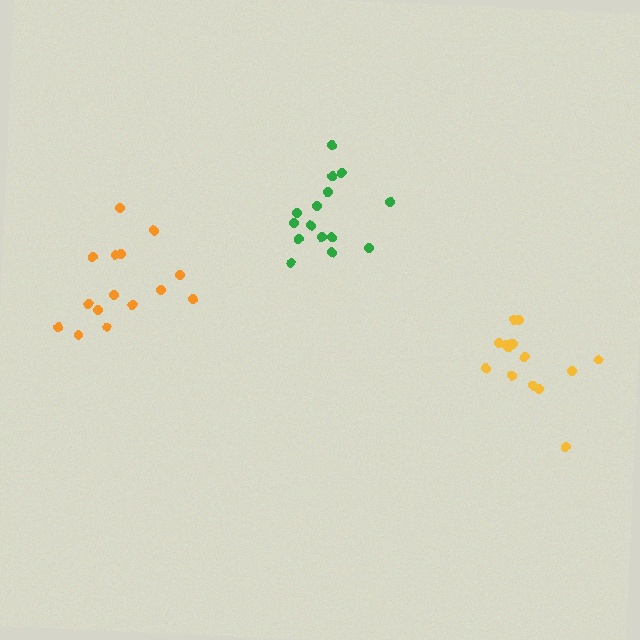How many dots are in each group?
Group 1: 15 dots, Group 2: 15 dots, Group 3: 15 dots (45 total).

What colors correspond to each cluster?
The clusters are colored: orange, green, yellow.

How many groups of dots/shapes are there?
There are 3 groups.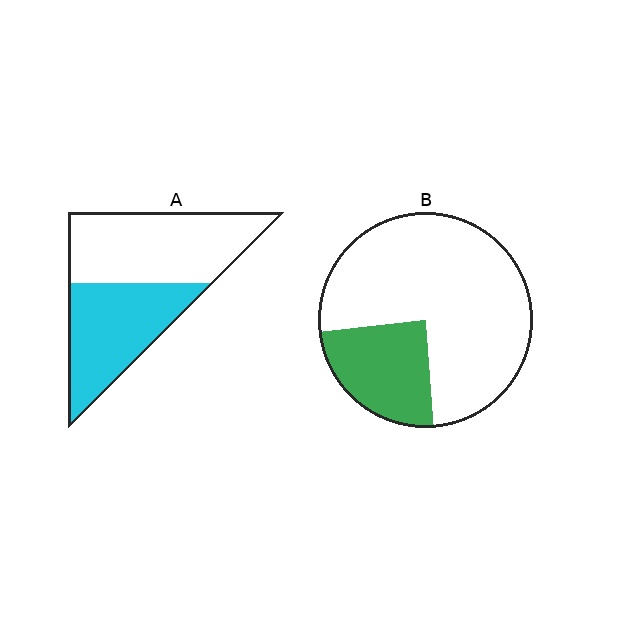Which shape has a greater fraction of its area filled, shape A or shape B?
Shape A.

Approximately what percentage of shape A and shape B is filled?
A is approximately 45% and B is approximately 25%.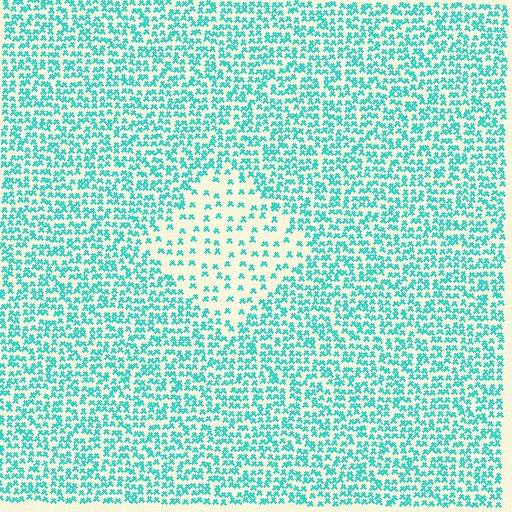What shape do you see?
I see a diamond.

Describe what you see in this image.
The image contains small cyan elements arranged at two different densities. A diamond-shaped region is visible where the elements are less densely packed than the surrounding area.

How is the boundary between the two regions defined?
The boundary is defined by a change in element density (approximately 2.5x ratio). All elements are the same color, size, and shape.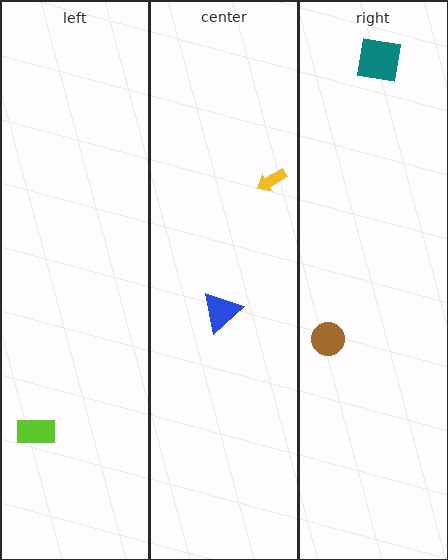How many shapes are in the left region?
1.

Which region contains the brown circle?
The right region.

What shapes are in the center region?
The blue triangle, the yellow arrow.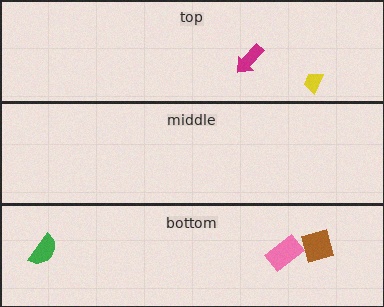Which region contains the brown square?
The bottom region.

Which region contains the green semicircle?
The bottom region.